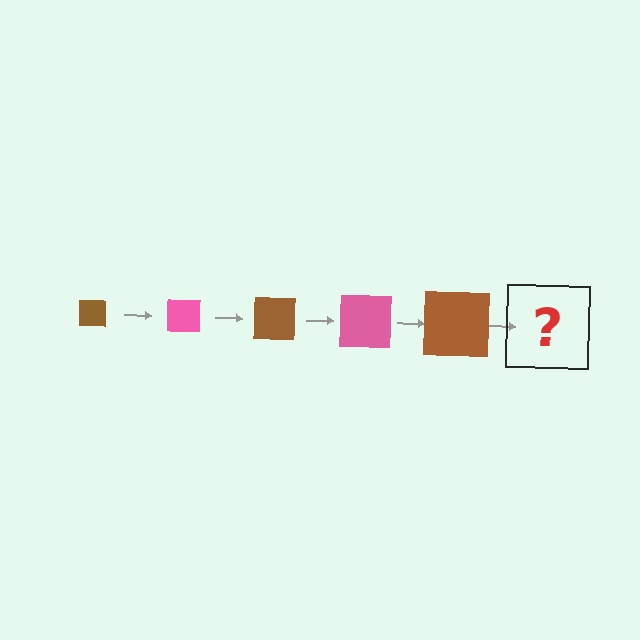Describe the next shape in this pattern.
It should be a pink square, larger than the previous one.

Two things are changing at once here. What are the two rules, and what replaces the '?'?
The two rules are that the square grows larger each step and the color cycles through brown and pink. The '?' should be a pink square, larger than the previous one.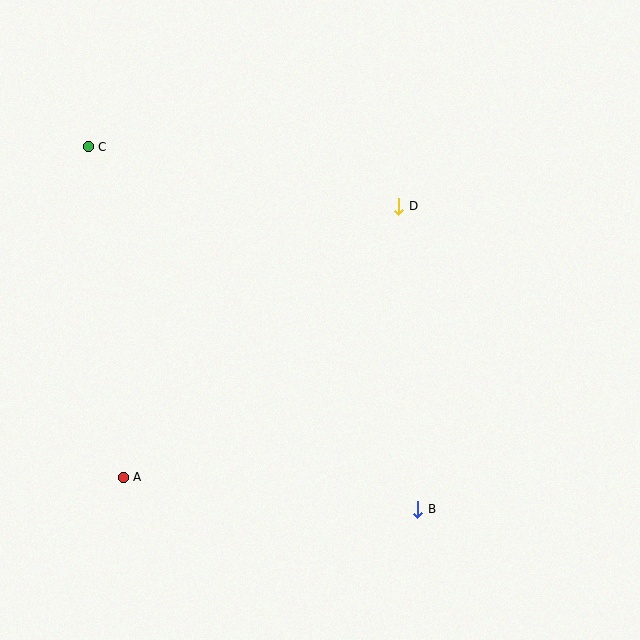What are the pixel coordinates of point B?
Point B is at (418, 509).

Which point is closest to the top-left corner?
Point C is closest to the top-left corner.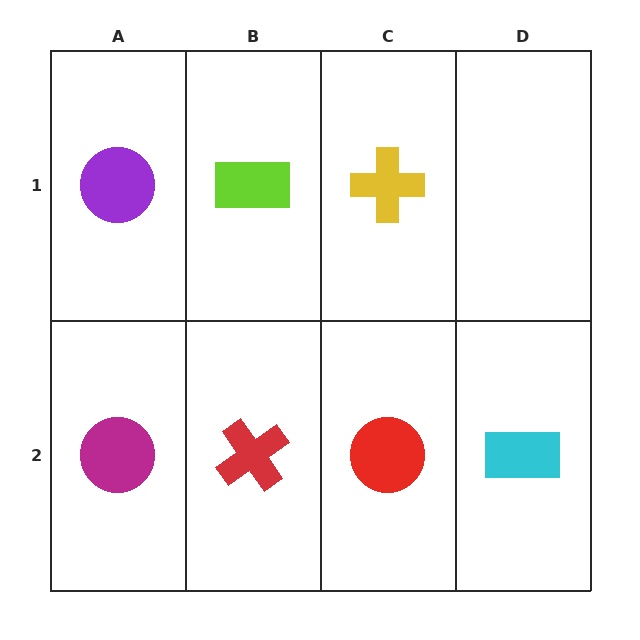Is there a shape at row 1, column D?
No, that cell is empty.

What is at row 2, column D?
A cyan rectangle.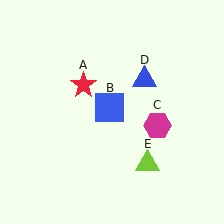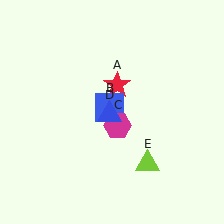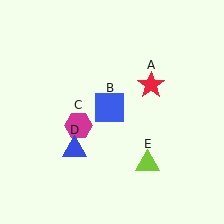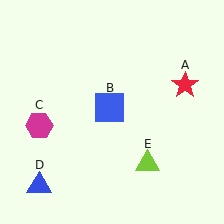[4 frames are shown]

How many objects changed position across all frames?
3 objects changed position: red star (object A), magenta hexagon (object C), blue triangle (object D).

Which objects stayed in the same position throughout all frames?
Blue square (object B) and lime triangle (object E) remained stationary.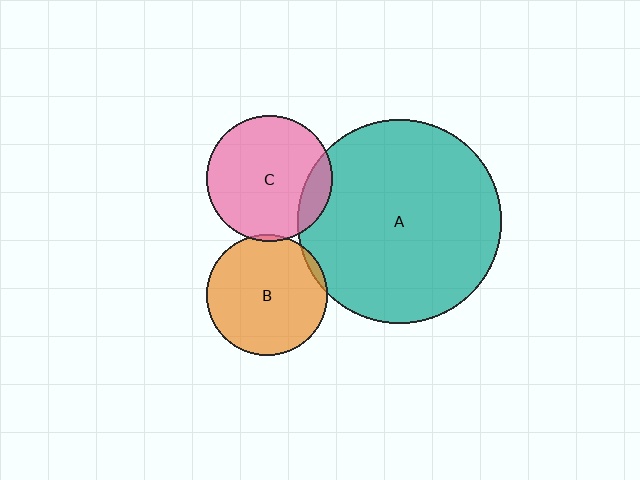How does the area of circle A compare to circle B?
Approximately 2.8 times.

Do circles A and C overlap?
Yes.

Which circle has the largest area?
Circle A (teal).